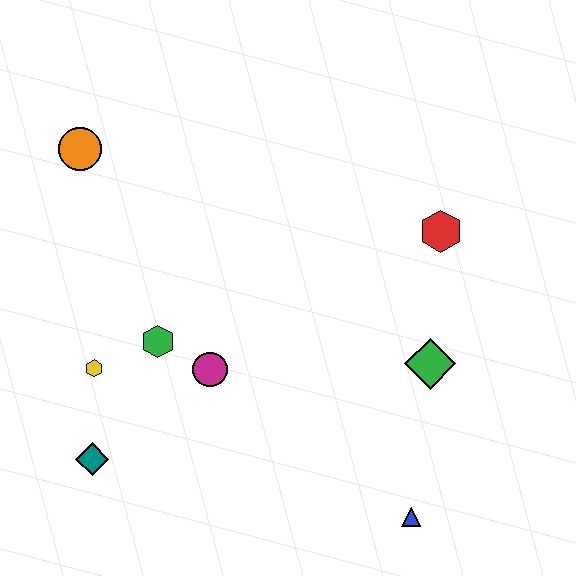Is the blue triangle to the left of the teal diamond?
No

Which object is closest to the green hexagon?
The magenta circle is closest to the green hexagon.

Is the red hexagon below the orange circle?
Yes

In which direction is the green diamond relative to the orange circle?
The green diamond is to the right of the orange circle.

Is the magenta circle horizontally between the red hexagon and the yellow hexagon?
Yes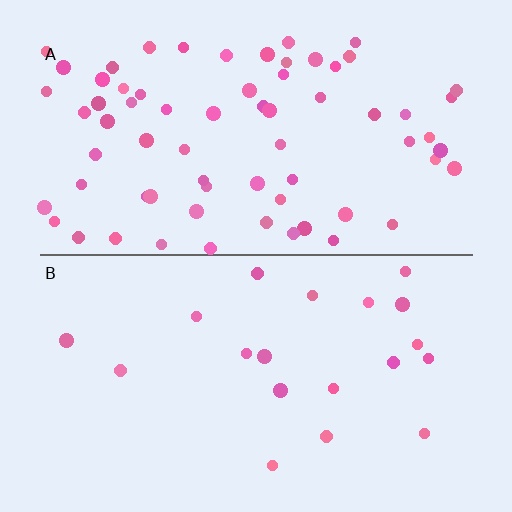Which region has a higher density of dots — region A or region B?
A (the top).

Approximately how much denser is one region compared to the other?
Approximately 3.5× — region A over region B.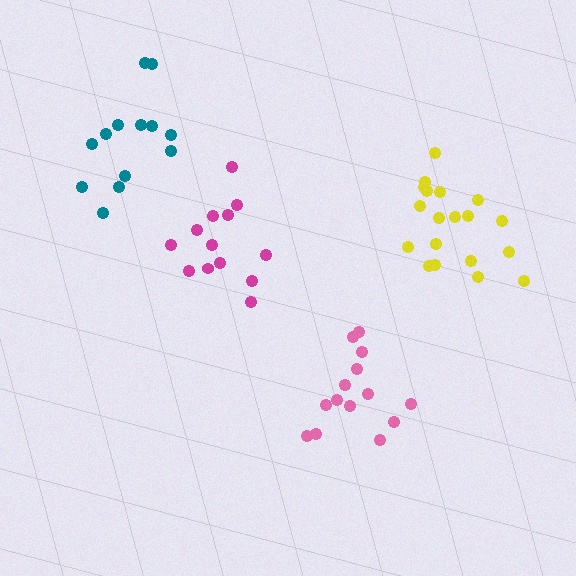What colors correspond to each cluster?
The clusters are colored: pink, yellow, magenta, teal.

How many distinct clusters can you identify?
There are 4 distinct clusters.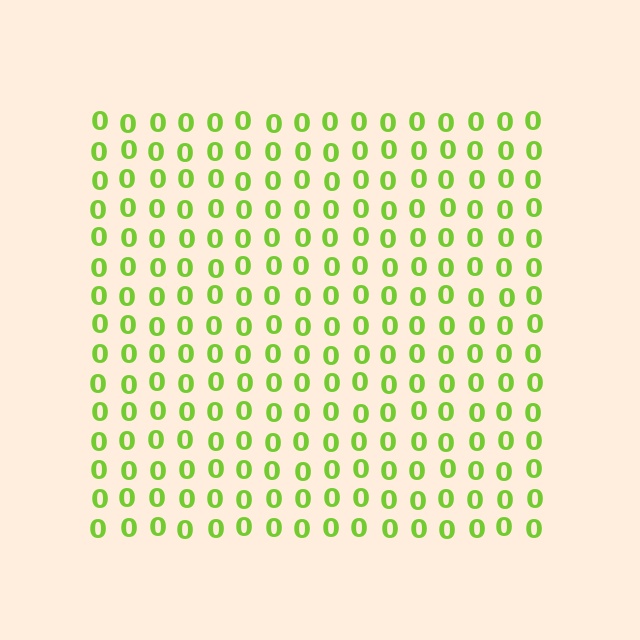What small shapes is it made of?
It is made of small digit 0's.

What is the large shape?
The large shape is a square.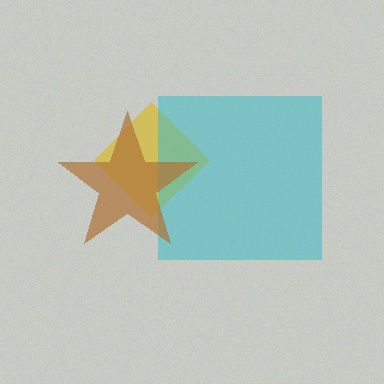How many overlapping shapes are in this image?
There are 3 overlapping shapes in the image.